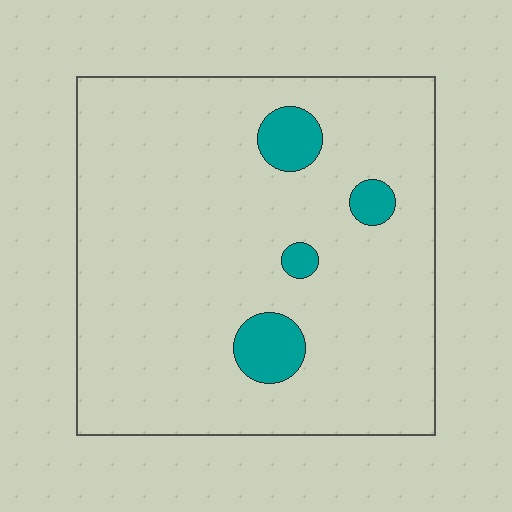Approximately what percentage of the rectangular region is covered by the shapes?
Approximately 10%.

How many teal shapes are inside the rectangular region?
4.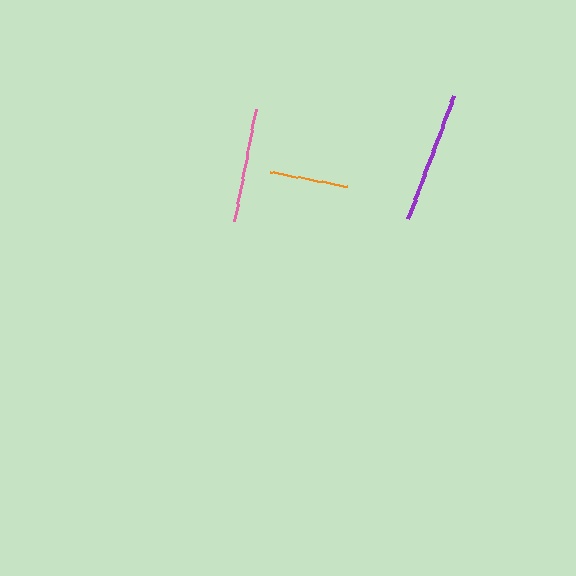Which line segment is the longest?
The purple line is the longest at approximately 132 pixels.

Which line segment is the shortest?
The orange line is the shortest at approximately 78 pixels.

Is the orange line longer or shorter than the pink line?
The pink line is longer than the orange line.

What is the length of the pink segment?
The pink segment is approximately 114 pixels long.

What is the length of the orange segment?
The orange segment is approximately 78 pixels long.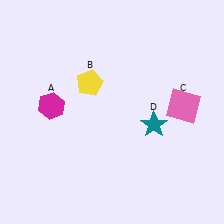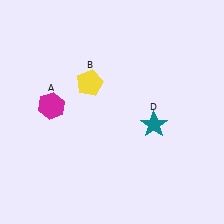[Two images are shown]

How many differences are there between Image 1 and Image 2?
There is 1 difference between the two images.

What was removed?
The pink square (C) was removed in Image 2.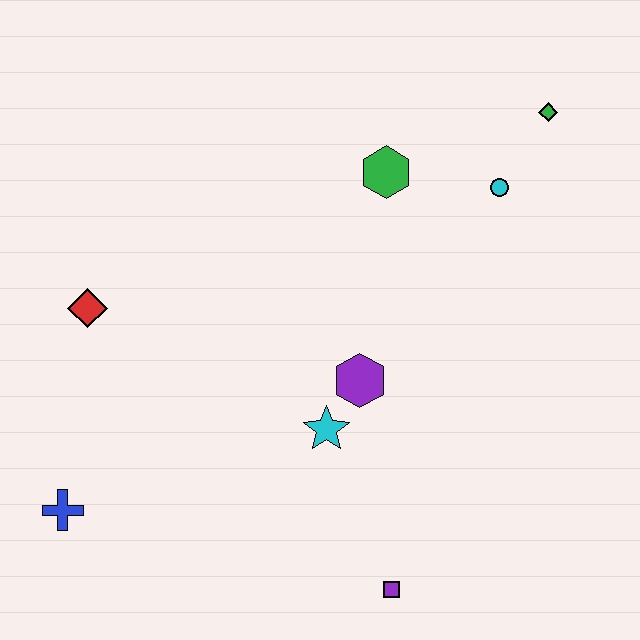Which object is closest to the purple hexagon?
The cyan star is closest to the purple hexagon.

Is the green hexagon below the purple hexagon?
No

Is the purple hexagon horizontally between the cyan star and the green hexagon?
Yes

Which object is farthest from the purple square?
The green diamond is farthest from the purple square.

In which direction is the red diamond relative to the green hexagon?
The red diamond is to the left of the green hexagon.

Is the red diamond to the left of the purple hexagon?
Yes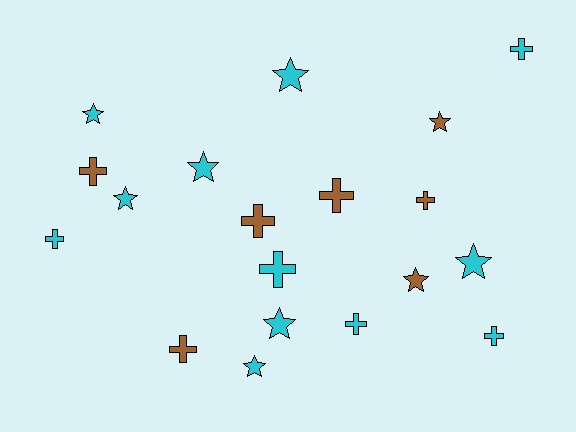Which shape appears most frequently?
Cross, with 10 objects.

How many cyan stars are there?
There are 7 cyan stars.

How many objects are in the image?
There are 19 objects.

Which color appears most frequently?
Cyan, with 12 objects.